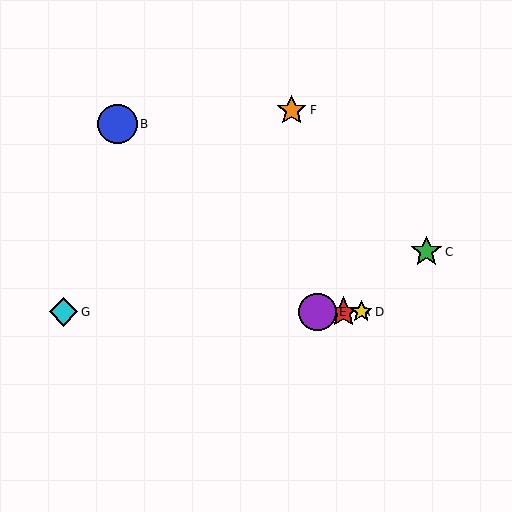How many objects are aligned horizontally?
4 objects (A, D, E, G) are aligned horizontally.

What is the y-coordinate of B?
Object B is at y≈124.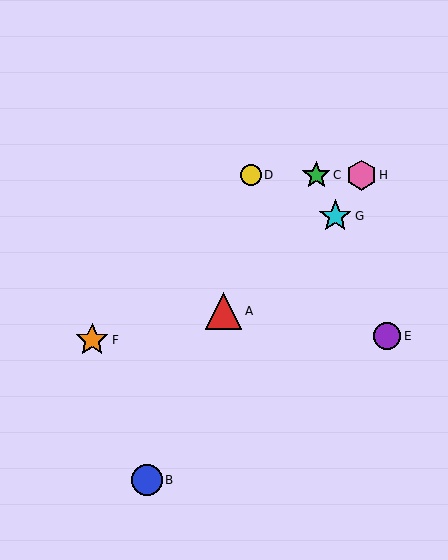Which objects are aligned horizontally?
Objects C, D, H are aligned horizontally.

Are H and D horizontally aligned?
Yes, both are at y≈175.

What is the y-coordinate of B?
Object B is at y≈480.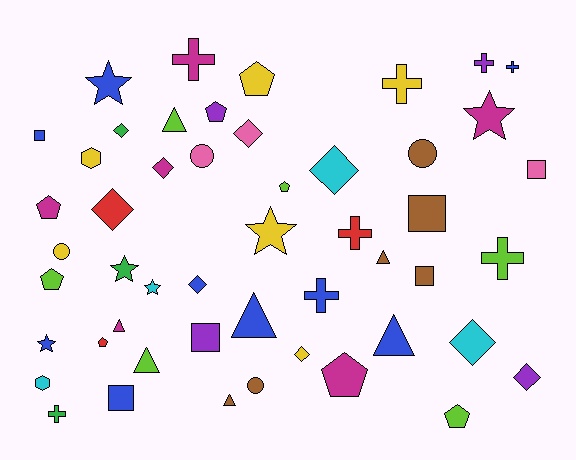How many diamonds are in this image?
There are 9 diamonds.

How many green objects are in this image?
There are 3 green objects.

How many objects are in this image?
There are 50 objects.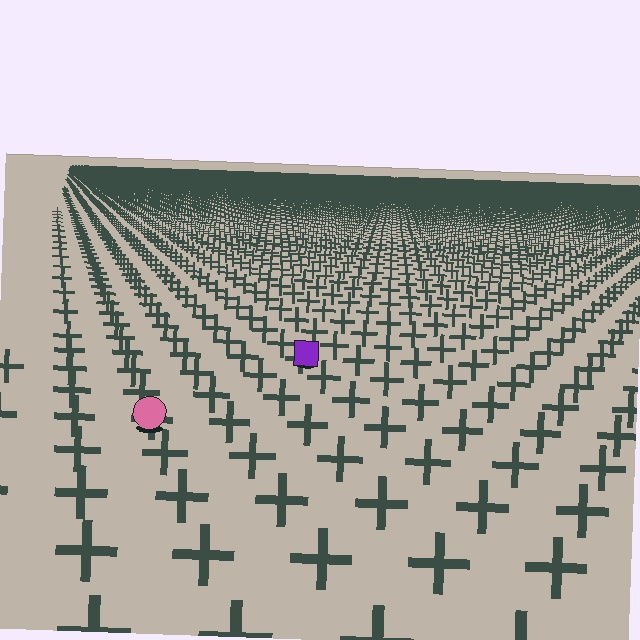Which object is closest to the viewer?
The pink circle is closest. The texture marks near it are larger and more spread out.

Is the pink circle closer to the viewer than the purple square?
Yes. The pink circle is closer — you can tell from the texture gradient: the ground texture is coarser near it.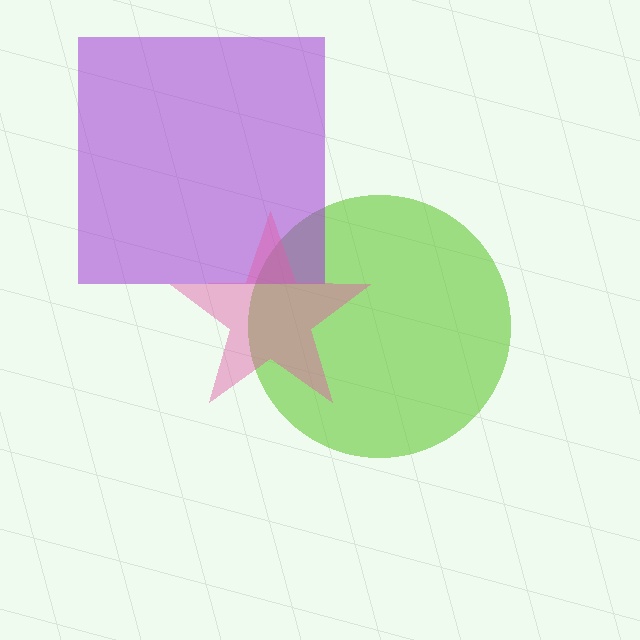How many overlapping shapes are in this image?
There are 3 overlapping shapes in the image.